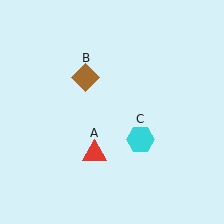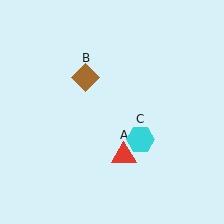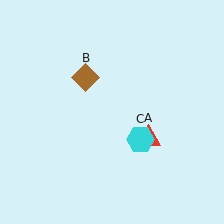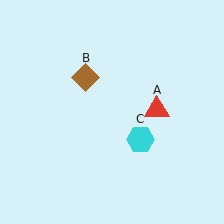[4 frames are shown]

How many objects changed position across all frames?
1 object changed position: red triangle (object A).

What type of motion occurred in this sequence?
The red triangle (object A) rotated counterclockwise around the center of the scene.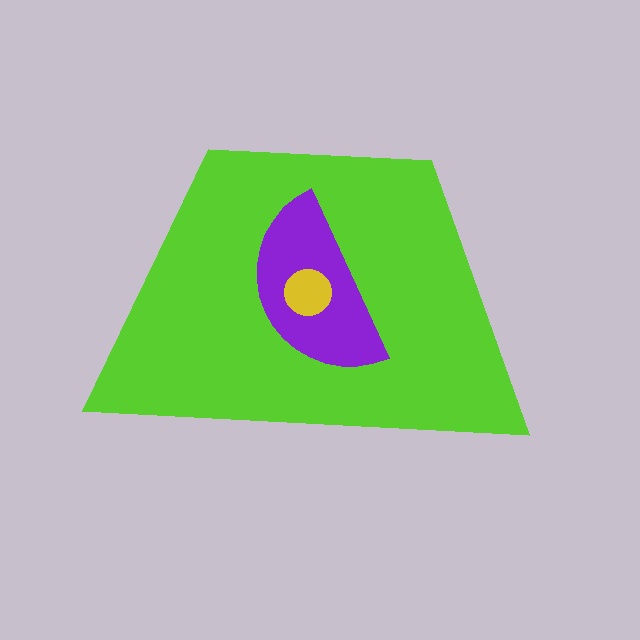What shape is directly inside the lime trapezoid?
The purple semicircle.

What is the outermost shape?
The lime trapezoid.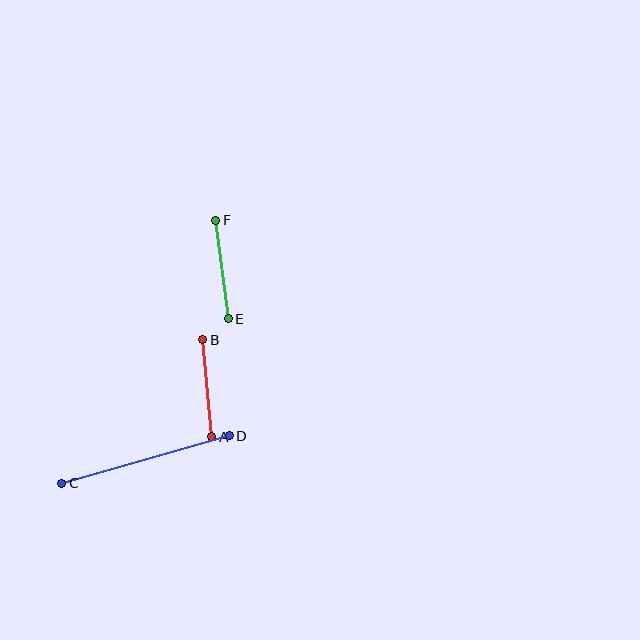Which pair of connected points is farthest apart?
Points C and D are farthest apart.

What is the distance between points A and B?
The distance is approximately 97 pixels.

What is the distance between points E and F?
The distance is approximately 99 pixels.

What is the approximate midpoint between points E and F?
The midpoint is at approximately (222, 269) pixels.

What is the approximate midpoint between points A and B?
The midpoint is at approximately (207, 388) pixels.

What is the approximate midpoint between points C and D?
The midpoint is at approximately (146, 459) pixels.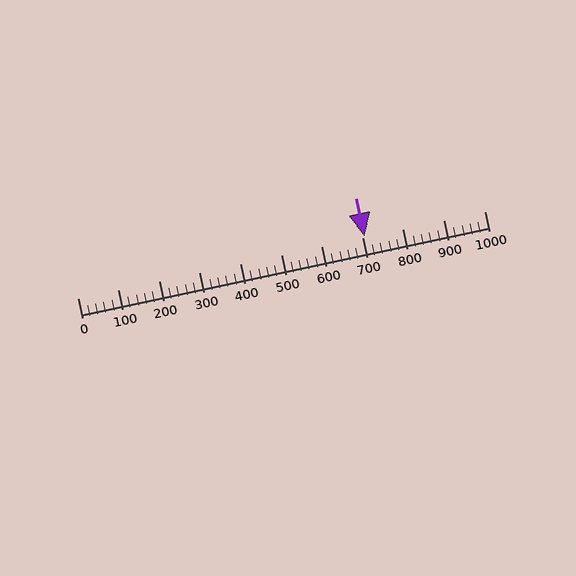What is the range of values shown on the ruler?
The ruler shows values from 0 to 1000.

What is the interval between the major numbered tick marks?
The major tick marks are spaced 100 units apart.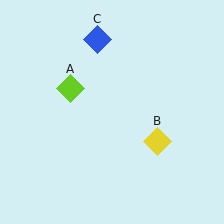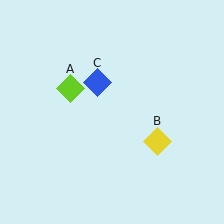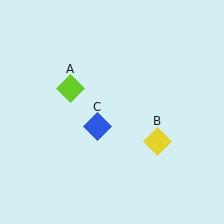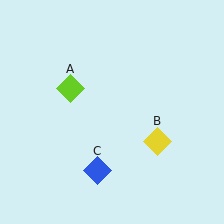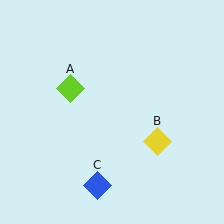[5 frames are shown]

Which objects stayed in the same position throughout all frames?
Lime diamond (object A) and yellow diamond (object B) remained stationary.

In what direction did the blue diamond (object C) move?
The blue diamond (object C) moved down.